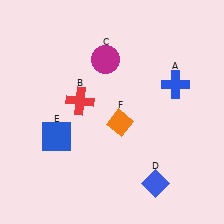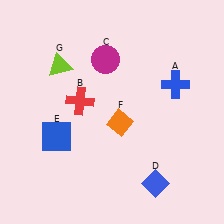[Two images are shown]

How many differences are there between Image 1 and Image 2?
There is 1 difference between the two images.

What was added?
A lime triangle (G) was added in Image 2.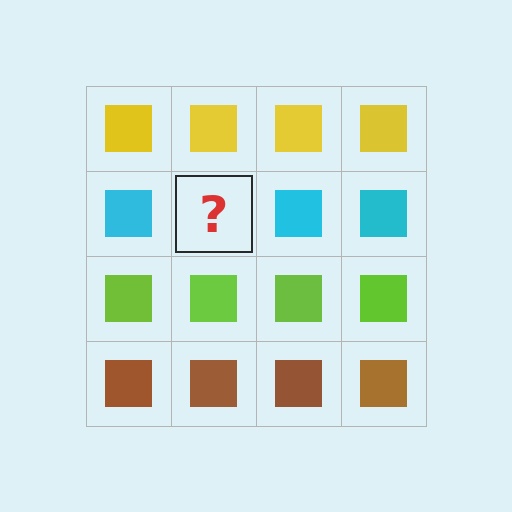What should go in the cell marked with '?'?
The missing cell should contain a cyan square.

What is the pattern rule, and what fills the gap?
The rule is that each row has a consistent color. The gap should be filled with a cyan square.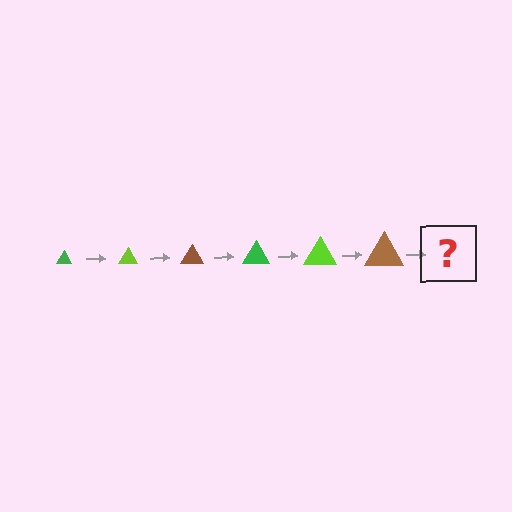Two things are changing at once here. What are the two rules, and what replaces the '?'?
The two rules are that the triangle grows larger each step and the color cycles through green, lime, and brown. The '?' should be a green triangle, larger than the previous one.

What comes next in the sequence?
The next element should be a green triangle, larger than the previous one.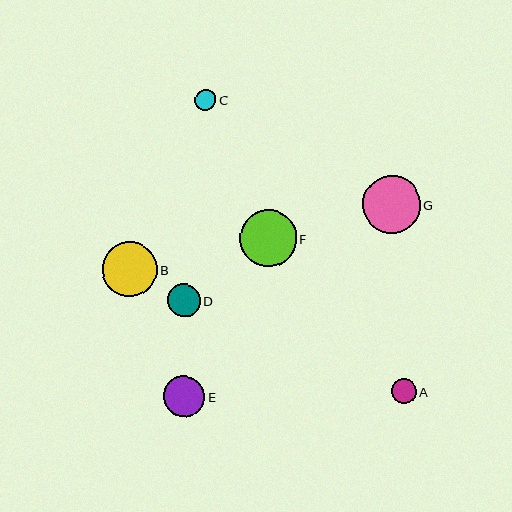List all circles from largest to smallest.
From largest to smallest: G, F, B, E, D, A, C.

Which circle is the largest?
Circle G is the largest with a size of approximately 58 pixels.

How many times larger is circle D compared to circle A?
Circle D is approximately 1.3 times the size of circle A.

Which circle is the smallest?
Circle C is the smallest with a size of approximately 21 pixels.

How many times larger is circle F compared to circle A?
Circle F is approximately 2.3 times the size of circle A.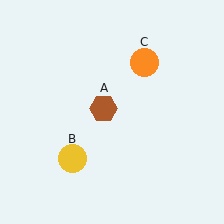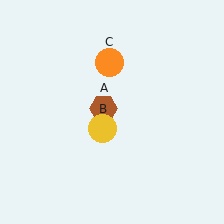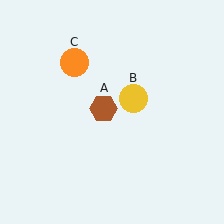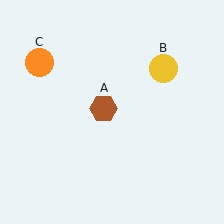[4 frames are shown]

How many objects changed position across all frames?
2 objects changed position: yellow circle (object B), orange circle (object C).